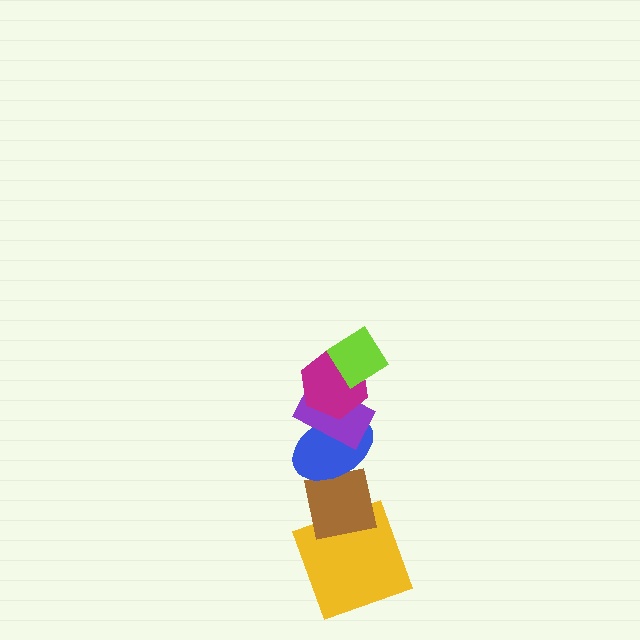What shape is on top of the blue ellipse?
The purple rectangle is on top of the blue ellipse.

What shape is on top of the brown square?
The blue ellipse is on top of the brown square.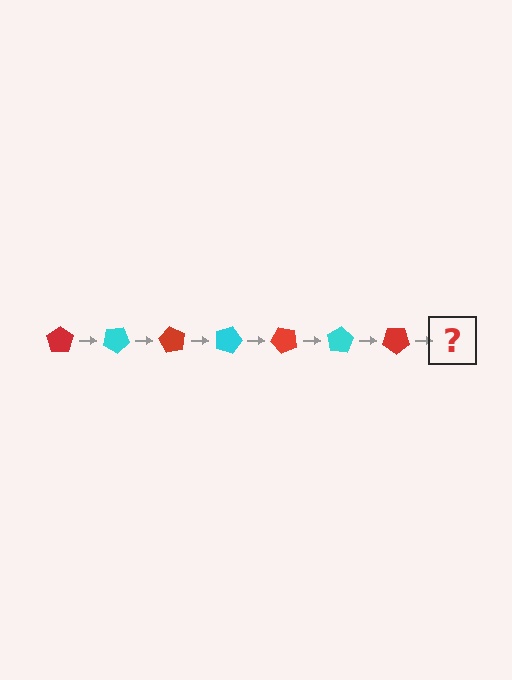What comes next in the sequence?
The next element should be a cyan pentagon, rotated 210 degrees from the start.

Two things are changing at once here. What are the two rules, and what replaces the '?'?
The two rules are that it rotates 30 degrees each step and the color cycles through red and cyan. The '?' should be a cyan pentagon, rotated 210 degrees from the start.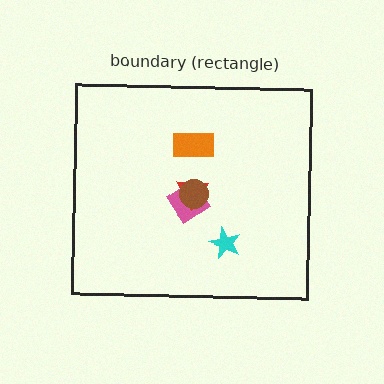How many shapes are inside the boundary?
5 inside, 0 outside.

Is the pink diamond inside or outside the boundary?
Inside.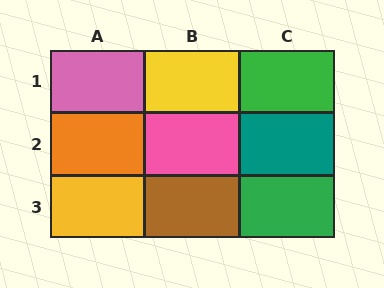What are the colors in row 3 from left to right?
Yellow, brown, green.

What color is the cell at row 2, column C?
Teal.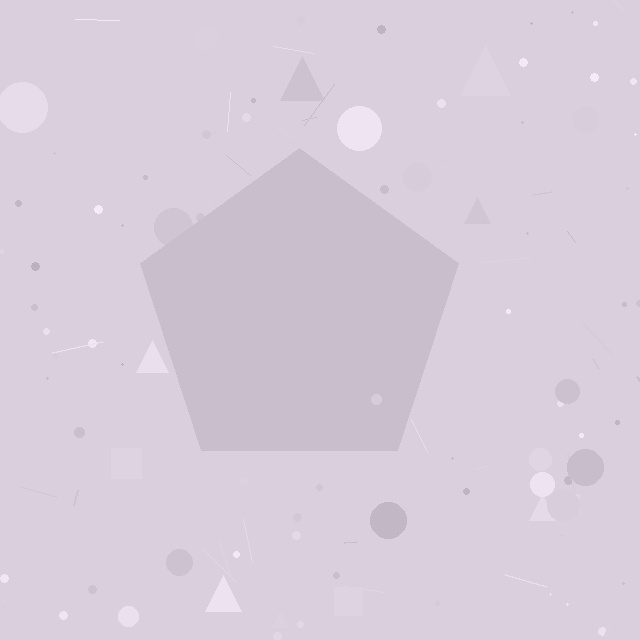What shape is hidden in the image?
A pentagon is hidden in the image.